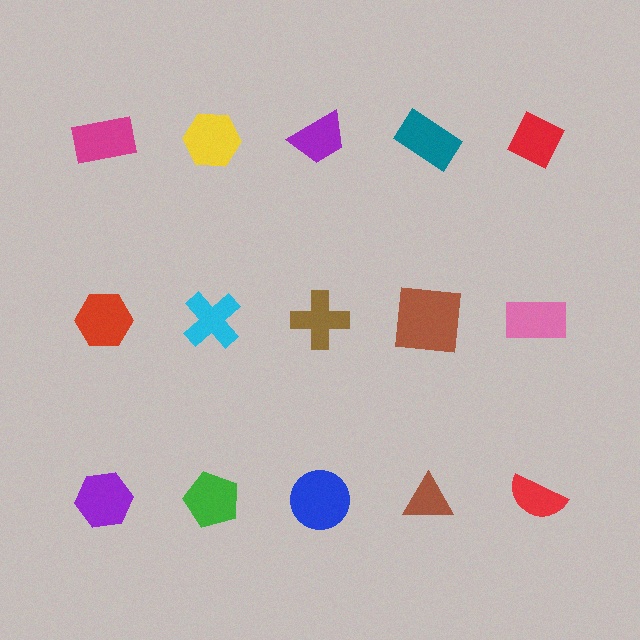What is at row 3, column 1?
A purple hexagon.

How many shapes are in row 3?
5 shapes.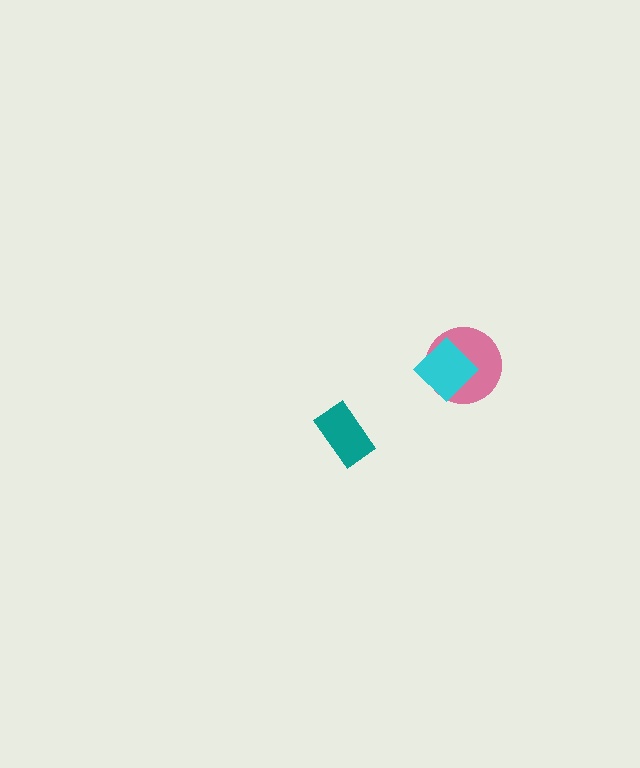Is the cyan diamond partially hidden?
No, no other shape covers it.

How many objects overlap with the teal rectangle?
0 objects overlap with the teal rectangle.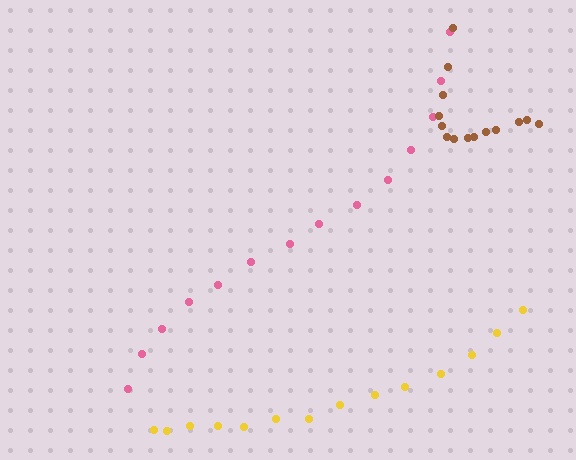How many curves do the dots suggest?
There are 3 distinct paths.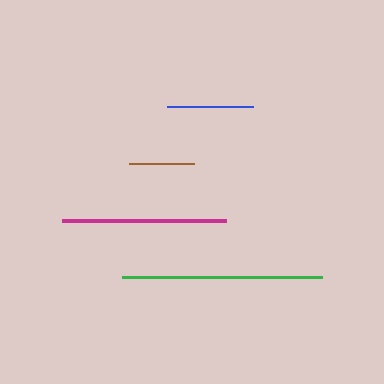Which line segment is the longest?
The green line is the longest at approximately 200 pixels.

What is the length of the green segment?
The green segment is approximately 200 pixels long.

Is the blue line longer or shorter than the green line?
The green line is longer than the blue line.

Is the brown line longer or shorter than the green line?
The green line is longer than the brown line.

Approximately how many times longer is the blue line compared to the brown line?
The blue line is approximately 1.3 times the length of the brown line.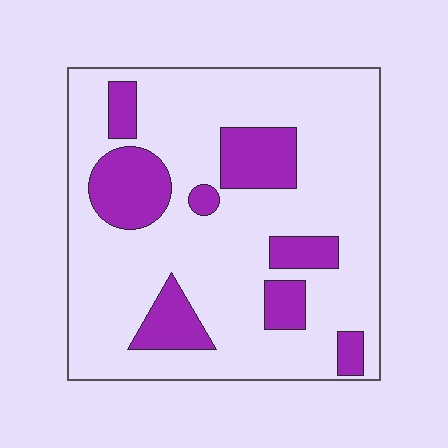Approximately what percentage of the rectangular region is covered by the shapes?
Approximately 20%.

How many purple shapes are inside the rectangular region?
8.